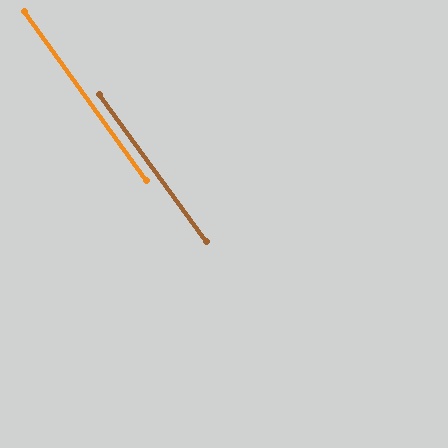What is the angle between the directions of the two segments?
Approximately 0 degrees.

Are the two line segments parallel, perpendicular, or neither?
Parallel — their directions differ by only 0.3°.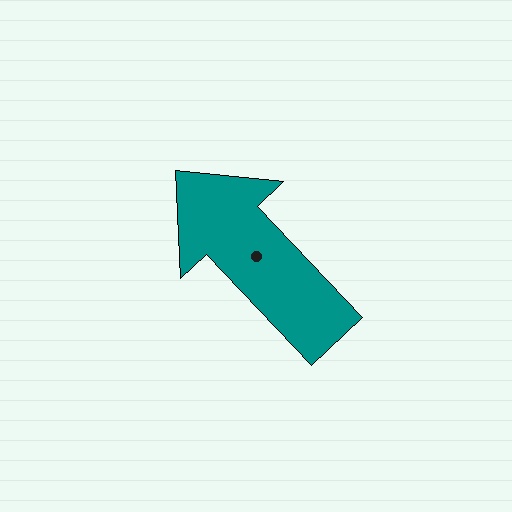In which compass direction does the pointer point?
Northwest.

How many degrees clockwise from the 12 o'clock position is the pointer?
Approximately 317 degrees.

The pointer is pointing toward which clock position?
Roughly 11 o'clock.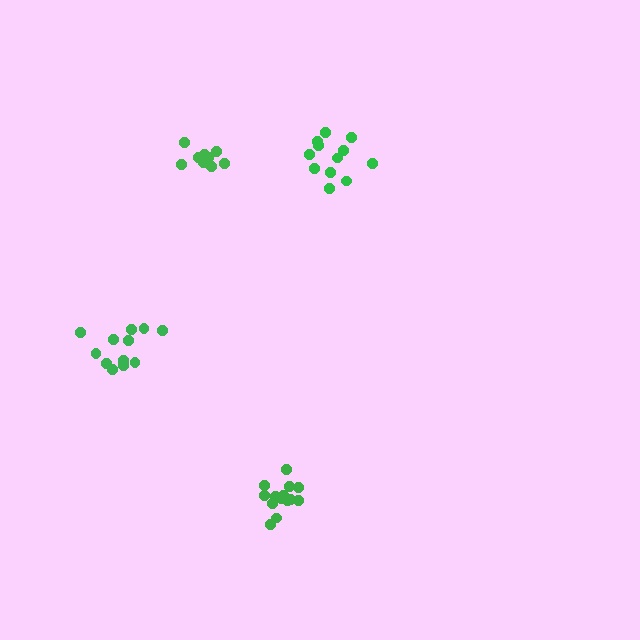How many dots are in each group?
Group 1: 12 dots, Group 2: 9 dots, Group 3: 12 dots, Group 4: 14 dots (47 total).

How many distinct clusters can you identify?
There are 4 distinct clusters.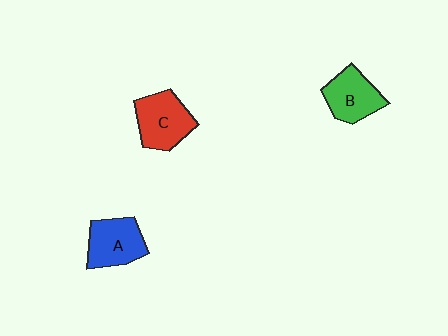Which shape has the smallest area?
Shape B (green).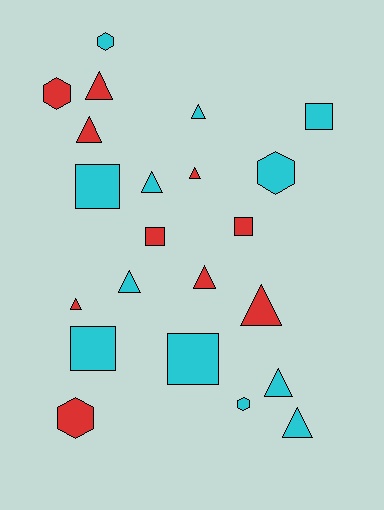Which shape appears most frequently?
Triangle, with 11 objects.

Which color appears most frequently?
Cyan, with 12 objects.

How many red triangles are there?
There are 6 red triangles.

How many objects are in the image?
There are 22 objects.